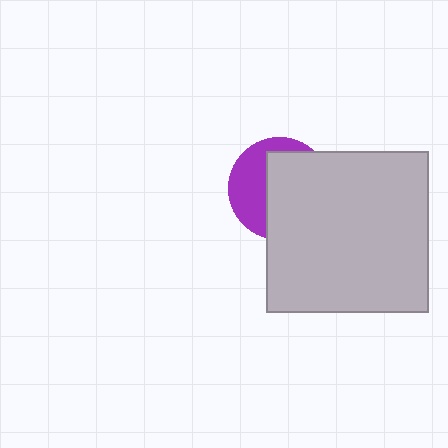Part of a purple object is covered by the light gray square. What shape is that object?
It is a circle.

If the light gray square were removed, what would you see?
You would see the complete purple circle.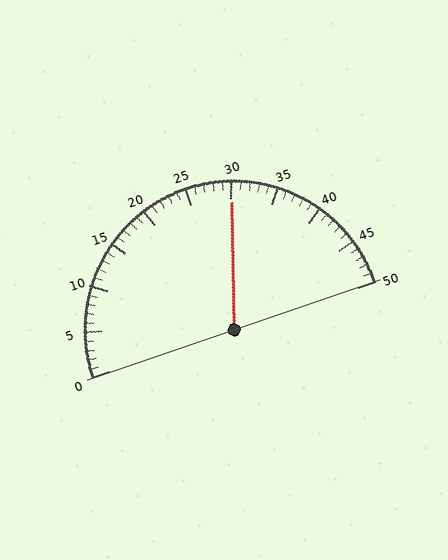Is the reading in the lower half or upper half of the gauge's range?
The reading is in the upper half of the range (0 to 50).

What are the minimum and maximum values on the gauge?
The gauge ranges from 0 to 50.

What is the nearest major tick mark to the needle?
The nearest major tick mark is 30.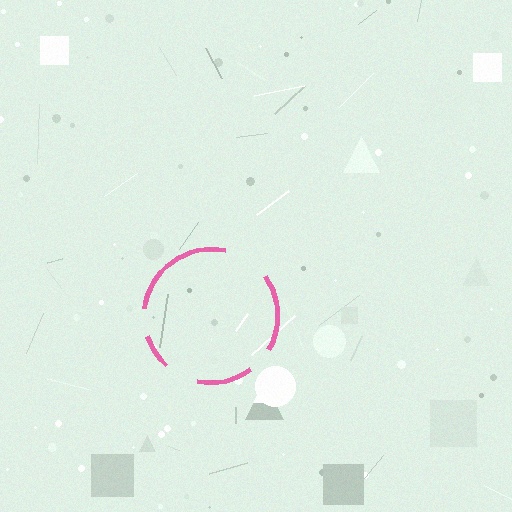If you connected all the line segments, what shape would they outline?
They would outline a circle.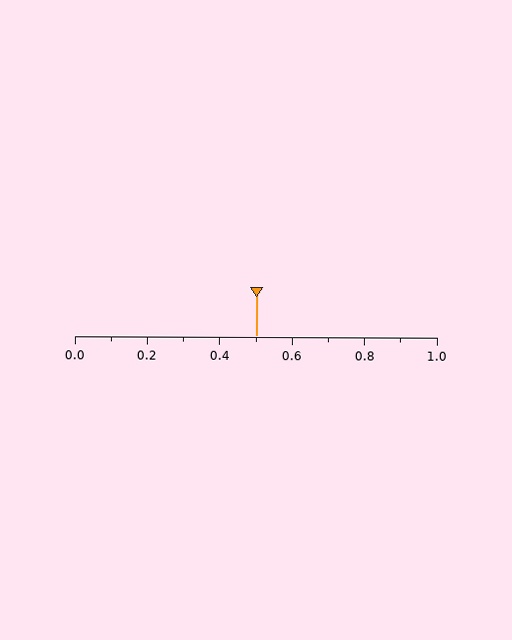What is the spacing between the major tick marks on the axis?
The major ticks are spaced 0.2 apart.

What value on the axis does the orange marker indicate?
The marker indicates approximately 0.5.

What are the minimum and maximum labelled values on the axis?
The axis runs from 0.0 to 1.0.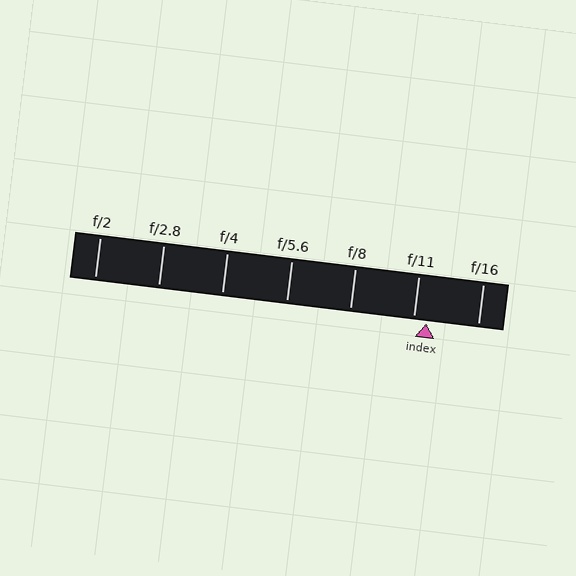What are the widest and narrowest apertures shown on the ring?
The widest aperture shown is f/2 and the narrowest is f/16.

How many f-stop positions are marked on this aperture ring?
There are 7 f-stop positions marked.